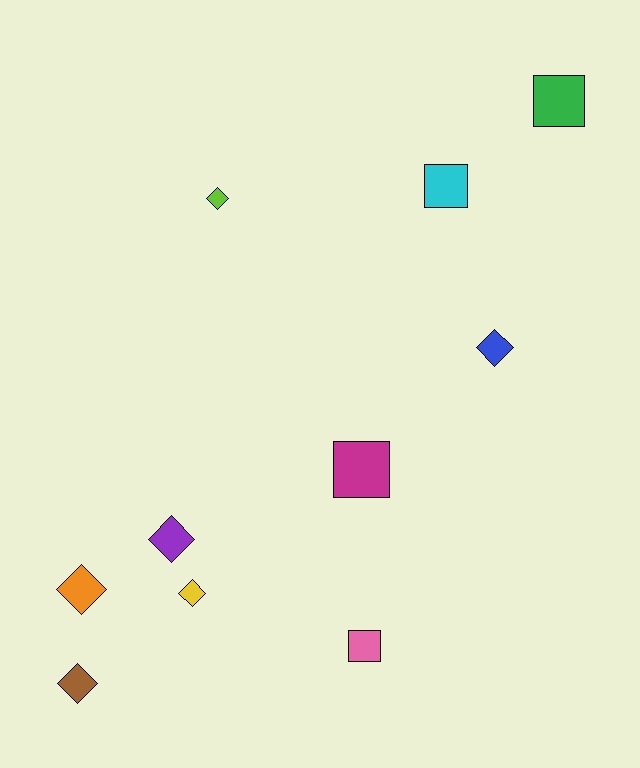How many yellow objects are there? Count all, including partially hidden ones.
There is 1 yellow object.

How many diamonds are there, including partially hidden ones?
There are 6 diamonds.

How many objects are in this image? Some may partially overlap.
There are 10 objects.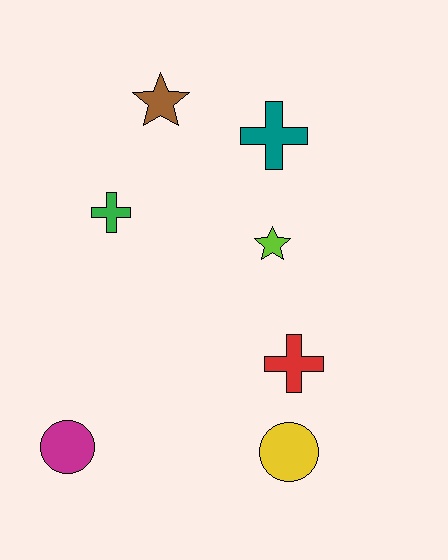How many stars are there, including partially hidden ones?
There are 2 stars.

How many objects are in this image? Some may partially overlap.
There are 7 objects.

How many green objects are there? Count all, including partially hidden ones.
There is 1 green object.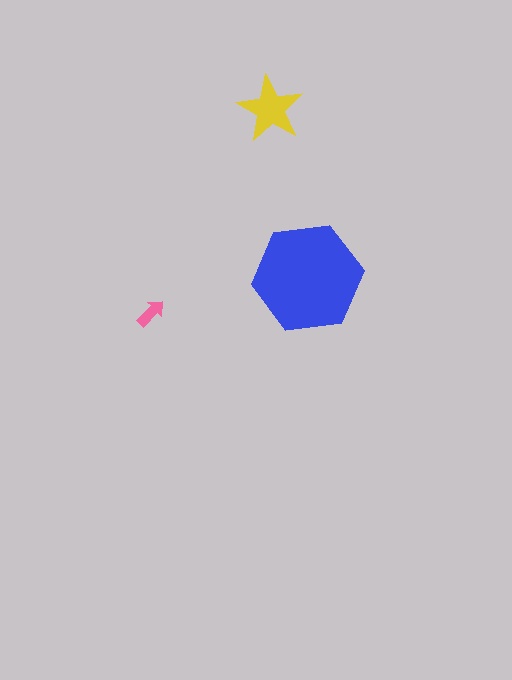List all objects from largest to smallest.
The blue hexagon, the yellow star, the pink arrow.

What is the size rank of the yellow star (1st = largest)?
2nd.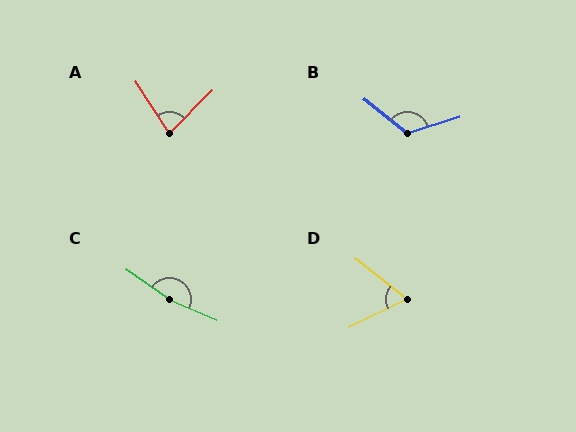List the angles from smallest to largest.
D (64°), A (79°), B (124°), C (168°).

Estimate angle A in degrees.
Approximately 79 degrees.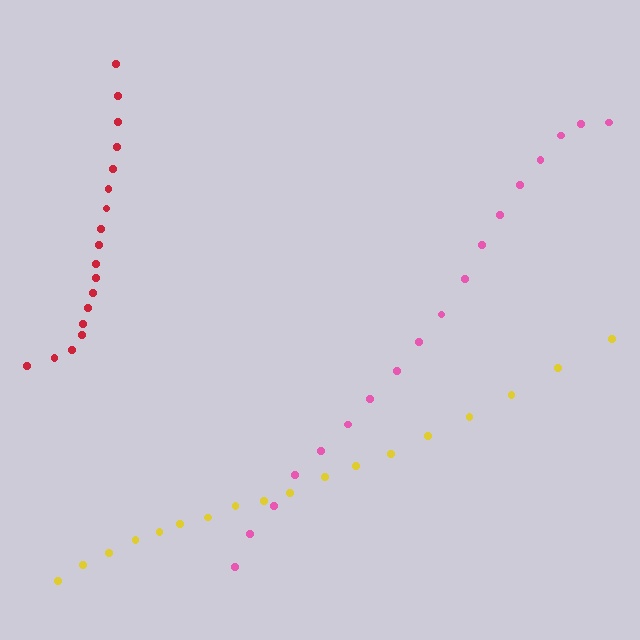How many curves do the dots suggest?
There are 3 distinct paths.